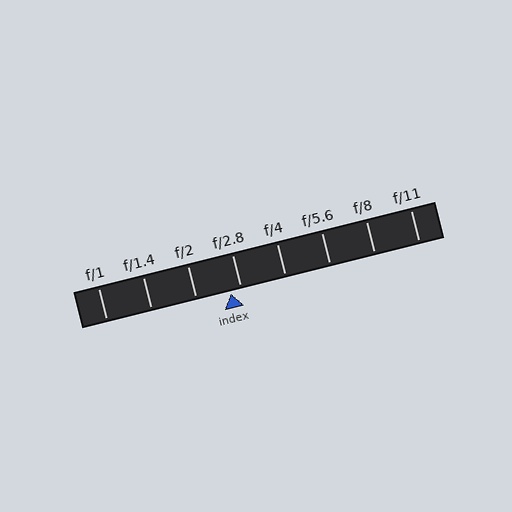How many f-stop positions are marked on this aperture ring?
There are 8 f-stop positions marked.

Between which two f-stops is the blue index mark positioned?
The index mark is between f/2 and f/2.8.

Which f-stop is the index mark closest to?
The index mark is closest to f/2.8.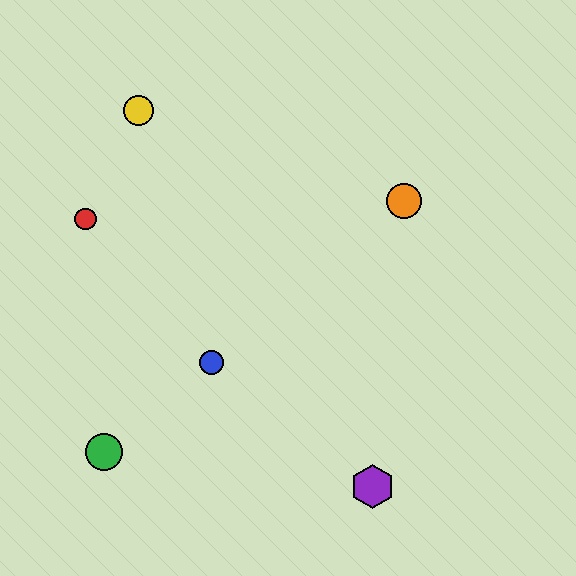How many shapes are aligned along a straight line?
3 shapes (the blue circle, the green circle, the orange circle) are aligned along a straight line.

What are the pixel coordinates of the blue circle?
The blue circle is at (211, 363).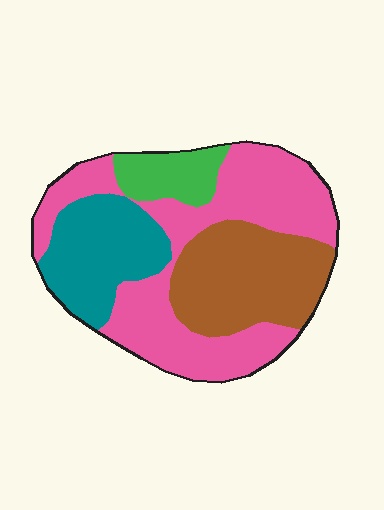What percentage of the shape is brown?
Brown covers around 25% of the shape.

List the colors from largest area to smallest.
From largest to smallest: pink, brown, teal, green.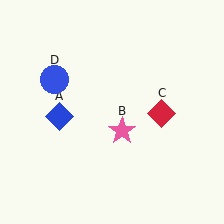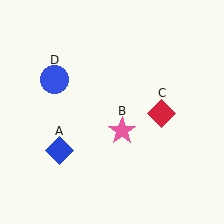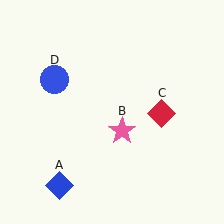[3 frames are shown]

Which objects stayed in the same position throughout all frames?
Pink star (object B) and red diamond (object C) and blue circle (object D) remained stationary.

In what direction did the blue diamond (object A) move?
The blue diamond (object A) moved down.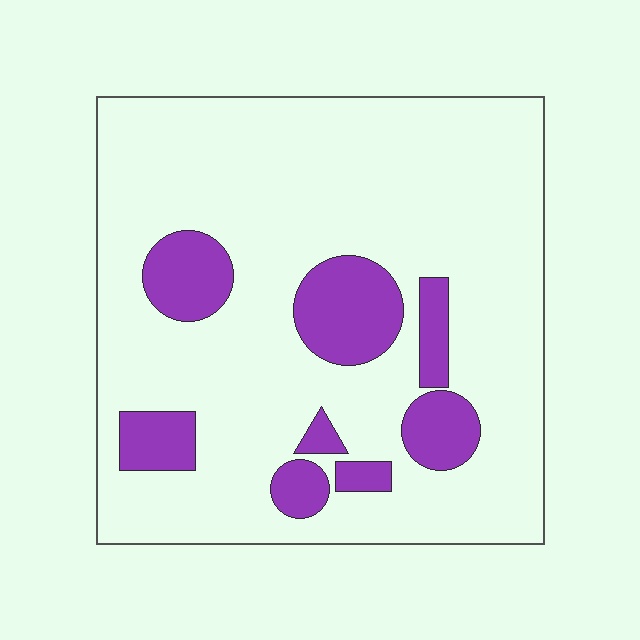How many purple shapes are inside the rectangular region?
8.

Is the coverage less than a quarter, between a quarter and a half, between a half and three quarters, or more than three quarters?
Less than a quarter.